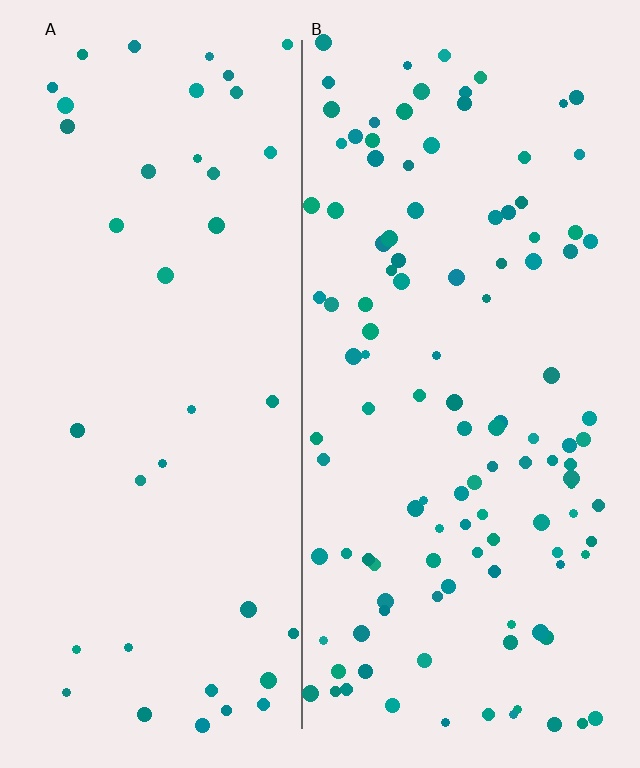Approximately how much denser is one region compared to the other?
Approximately 3.0× — region B over region A.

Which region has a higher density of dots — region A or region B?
B (the right).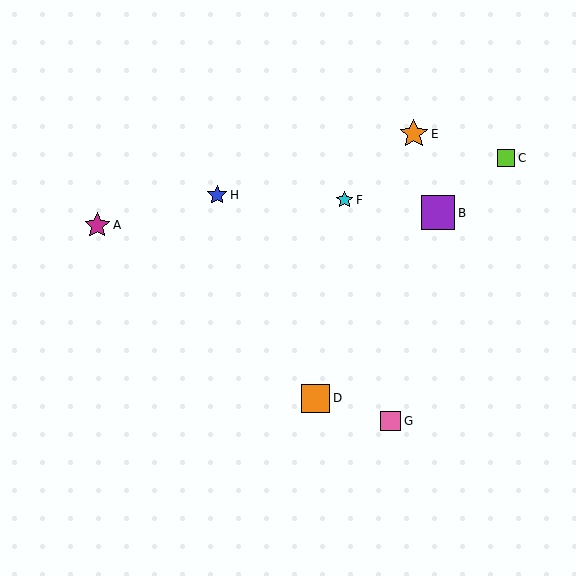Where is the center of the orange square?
The center of the orange square is at (316, 398).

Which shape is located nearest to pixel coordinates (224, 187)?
The blue star (labeled H) at (217, 195) is nearest to that location.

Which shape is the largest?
The purple square (labeled B) is the largest.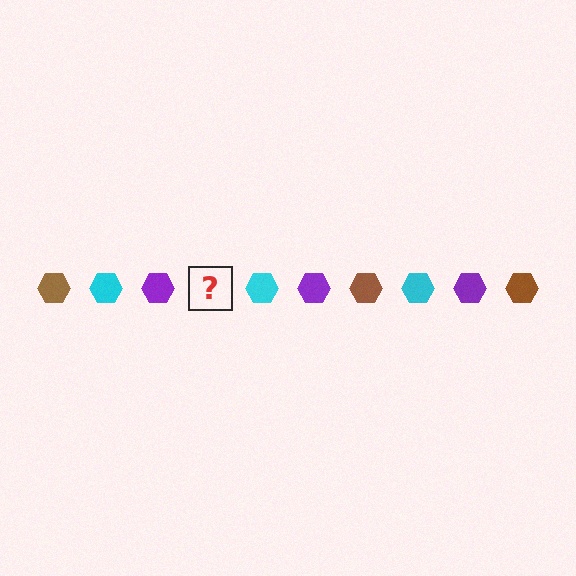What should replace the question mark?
The question mark should be replaced with a brown hexagon.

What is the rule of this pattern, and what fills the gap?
The rule is that the pattern cycles through brown, cyan, purple hexagons. The gap should be filled with a brown hexagon.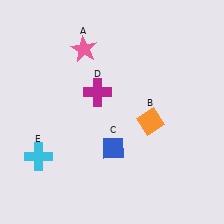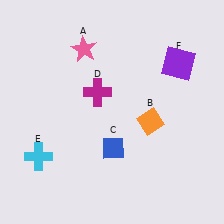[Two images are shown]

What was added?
A purple square (F) was added in Image 2.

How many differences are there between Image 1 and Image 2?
There is 1 difference between the two images.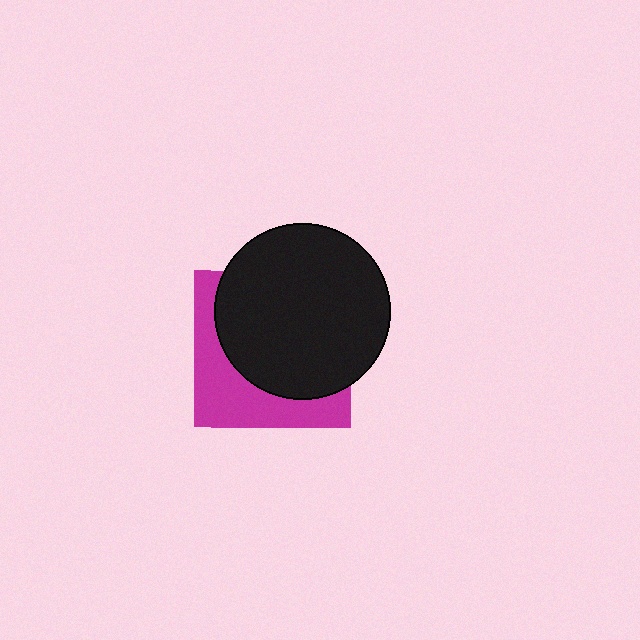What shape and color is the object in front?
The object in front is a black circle.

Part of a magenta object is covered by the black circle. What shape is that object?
It is a square.